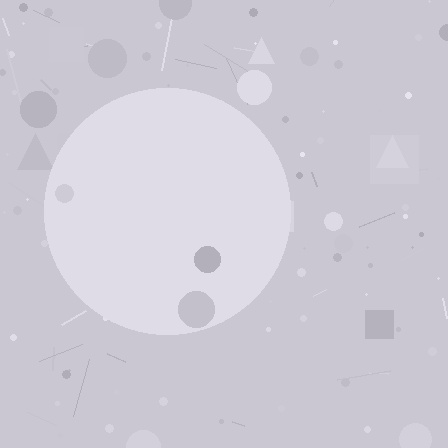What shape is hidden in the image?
A circle is hidden in the image.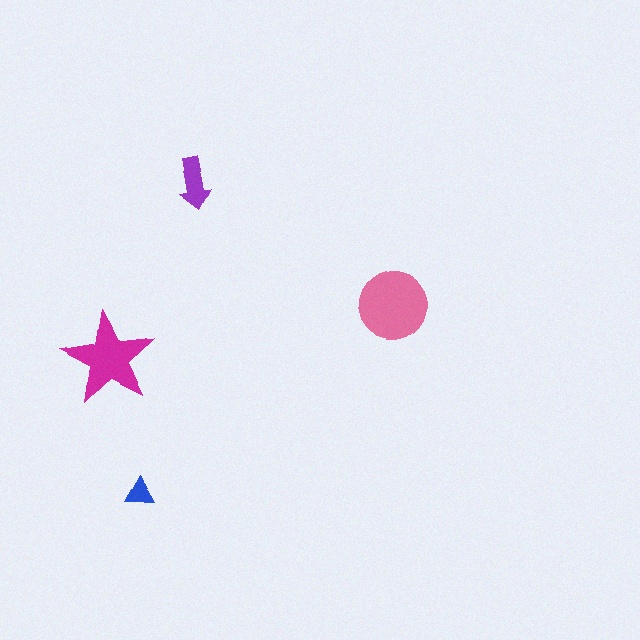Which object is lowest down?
The blue triangle is bottommost.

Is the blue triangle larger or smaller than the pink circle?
Smaller.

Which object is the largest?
The pink circle.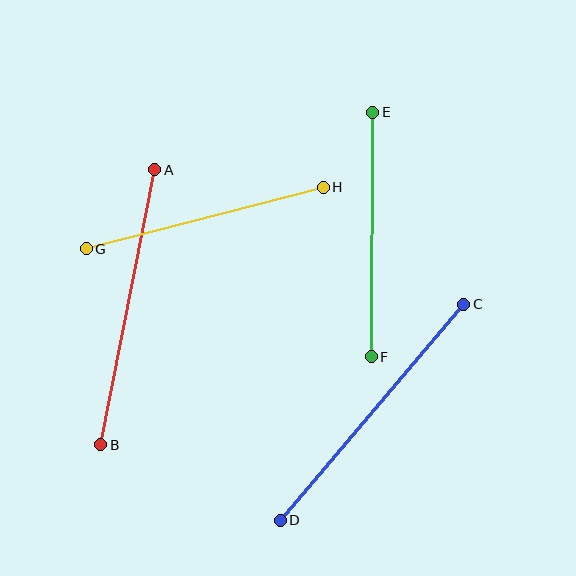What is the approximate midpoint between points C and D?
The midpoint is at approximately (372, 412) pixels.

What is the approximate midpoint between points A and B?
The midpoint is at approximately (128, 307) pixels.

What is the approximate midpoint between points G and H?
The midpoint is at approximately (205, 218) pixels.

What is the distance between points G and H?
The distance is approximately 244 pixels.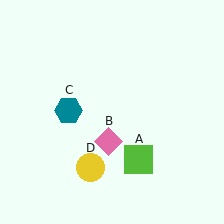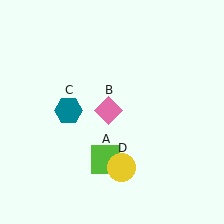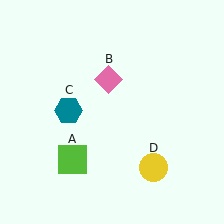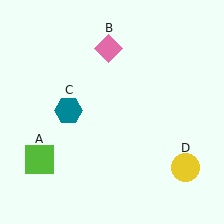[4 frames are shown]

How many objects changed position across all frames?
3 objects changed position: lime square (object A), pink diamond (object B), yellow circle (object D).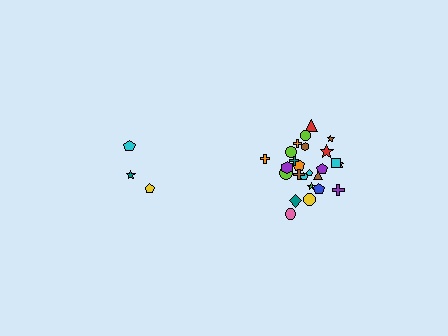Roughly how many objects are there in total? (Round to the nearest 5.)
Roughly 30 objects in total.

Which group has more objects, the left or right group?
The right group.